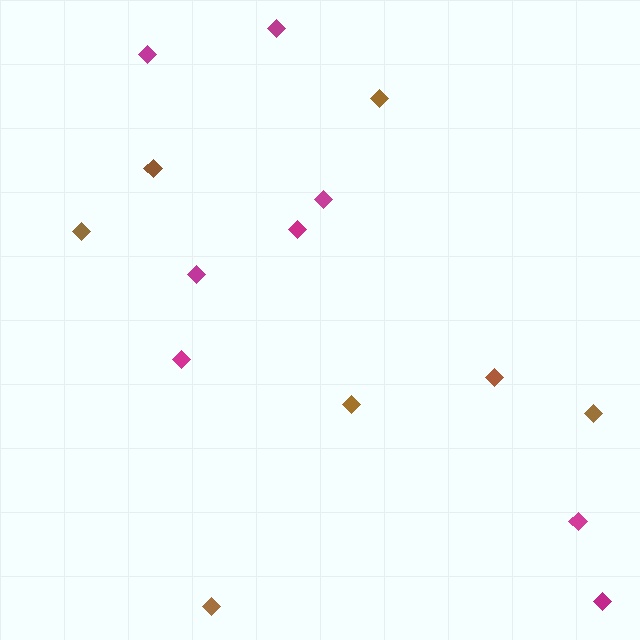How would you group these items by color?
There are 2 groups: one group of brown diamonds (7) and one group of magenta diamonds (8).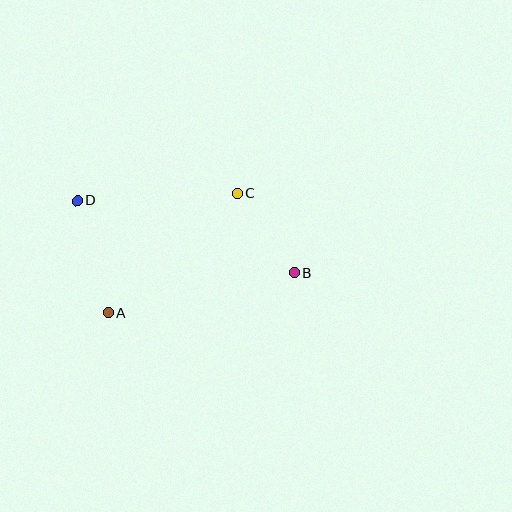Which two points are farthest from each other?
Points B and D are farthest from each other.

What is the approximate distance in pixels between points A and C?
The distance between A and C is approximately 175 pixels.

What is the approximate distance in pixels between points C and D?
The distance between C and D is approximately 160 pixels.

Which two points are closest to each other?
Points B and C are closest to each other.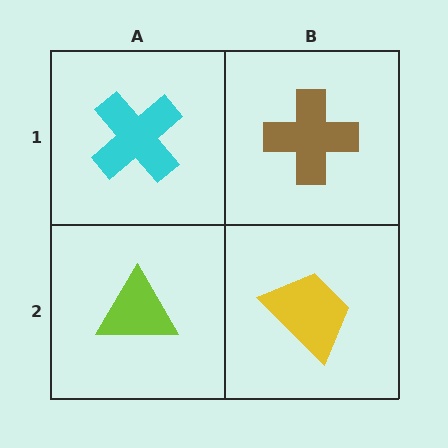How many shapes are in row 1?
2 shapes.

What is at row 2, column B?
A yellow trapezoid.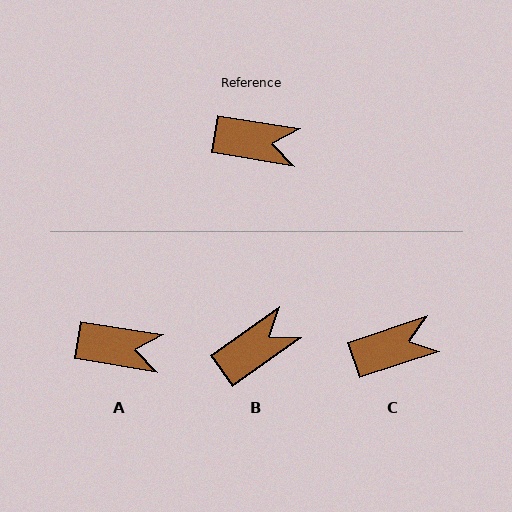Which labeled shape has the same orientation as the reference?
A.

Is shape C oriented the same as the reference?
No, it is off by about 28 degrees.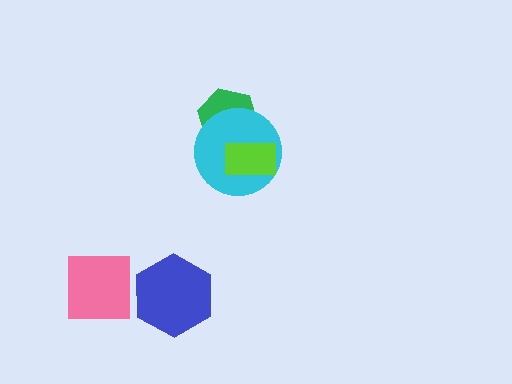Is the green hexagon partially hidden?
Yes, it is partially covered by another shape.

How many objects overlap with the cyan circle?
2 objects overlap with the cyan circle.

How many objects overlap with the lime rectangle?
2 objects overlap with the lime rectangle.